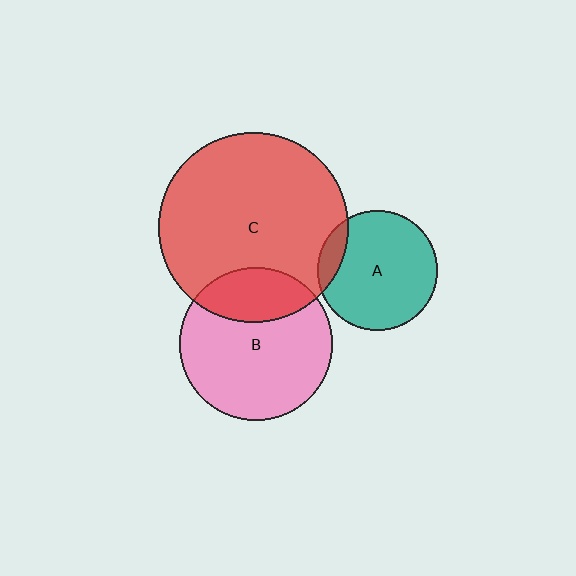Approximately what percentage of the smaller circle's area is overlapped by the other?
Approximately 25%.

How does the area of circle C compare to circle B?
Approximately 1.5 times.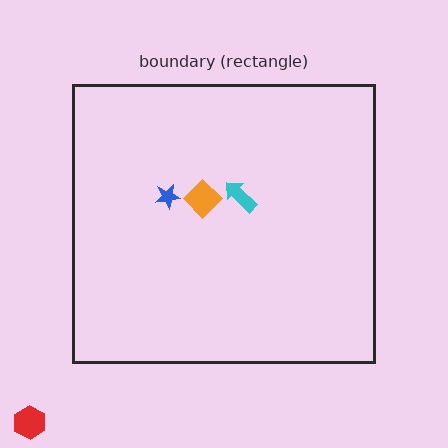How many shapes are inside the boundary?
3 inside, 1 outside.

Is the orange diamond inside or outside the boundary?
Inside.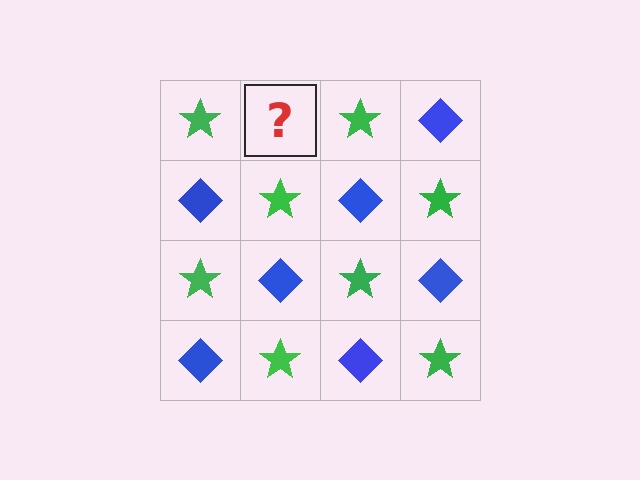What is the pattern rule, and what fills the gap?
The rule is that it alternates green star and blue diamond in a checkerboard pattern. The gap should be filled with a blue diamond.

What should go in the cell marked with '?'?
The missing cell should contain a blue diamond.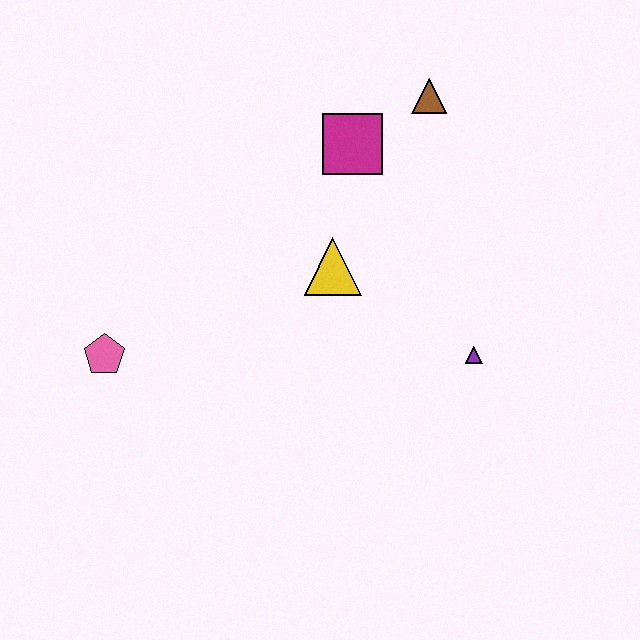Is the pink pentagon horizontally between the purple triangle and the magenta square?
No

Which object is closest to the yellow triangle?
The magenta square is closest to the yellow triangle.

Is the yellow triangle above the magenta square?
No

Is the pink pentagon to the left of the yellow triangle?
Yes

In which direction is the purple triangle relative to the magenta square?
The purple triangle is below the magenta square.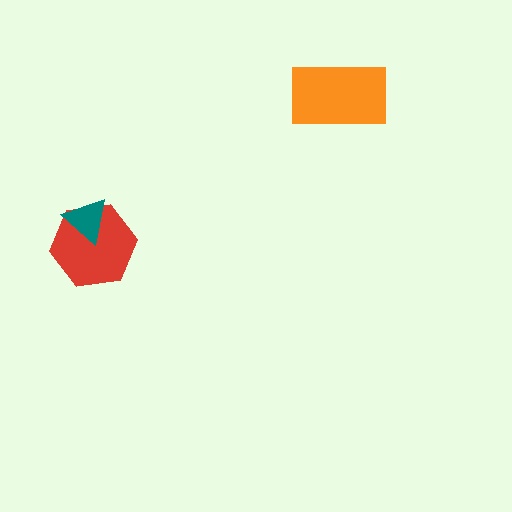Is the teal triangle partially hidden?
No, no other shape covers it.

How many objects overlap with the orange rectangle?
0 objects overlap with the orange rectangle.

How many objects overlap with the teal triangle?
1 object overlaps with the teal triangle.